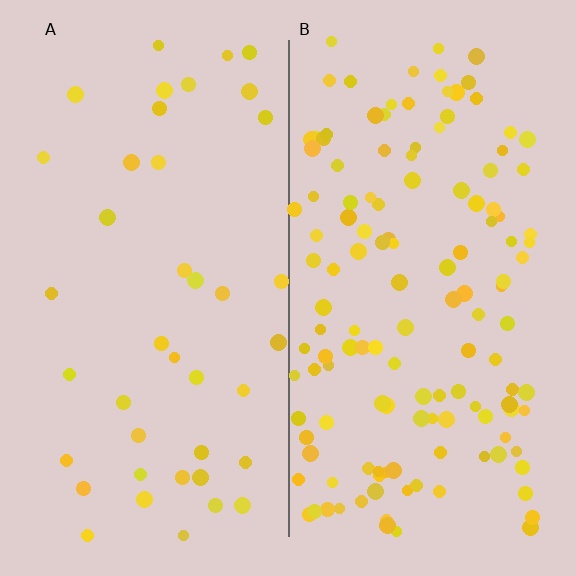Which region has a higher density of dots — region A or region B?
B (the right).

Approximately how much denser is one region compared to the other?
Approximately 3.3× — region B over region A.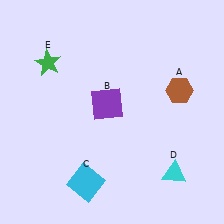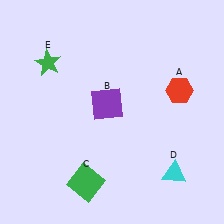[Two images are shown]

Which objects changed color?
A changed from brown to red. C changed from cyan to green.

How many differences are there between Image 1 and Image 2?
There are 2 differences between the two images.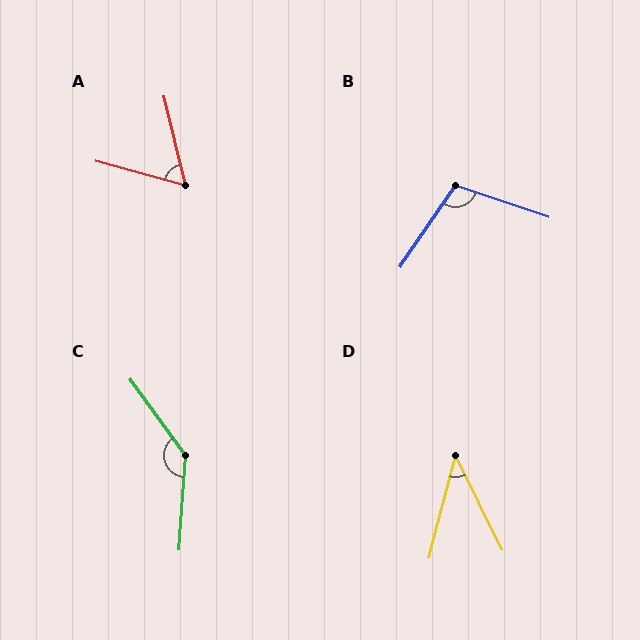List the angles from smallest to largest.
D (41°), A (61°), B (105°), C (140°).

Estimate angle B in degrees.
Approximately 105 degrees.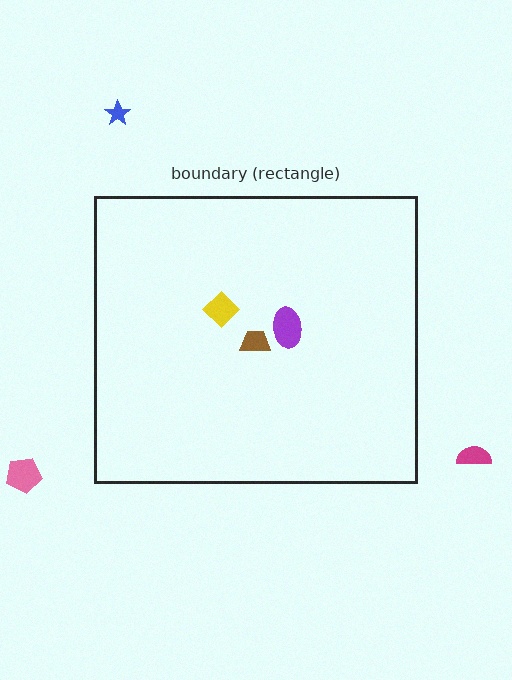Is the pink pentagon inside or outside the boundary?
Outside.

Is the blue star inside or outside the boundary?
Outside.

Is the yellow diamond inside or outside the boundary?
Inside.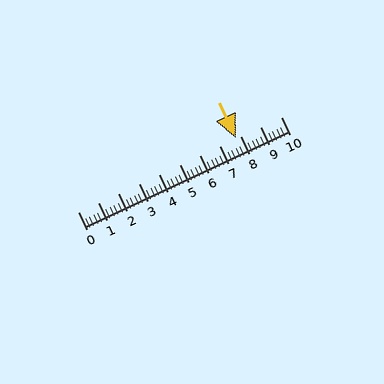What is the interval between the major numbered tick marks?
The major tick marks are spaced 1 units apart.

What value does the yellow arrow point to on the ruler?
The yellow arrow points to approximately 7.8.